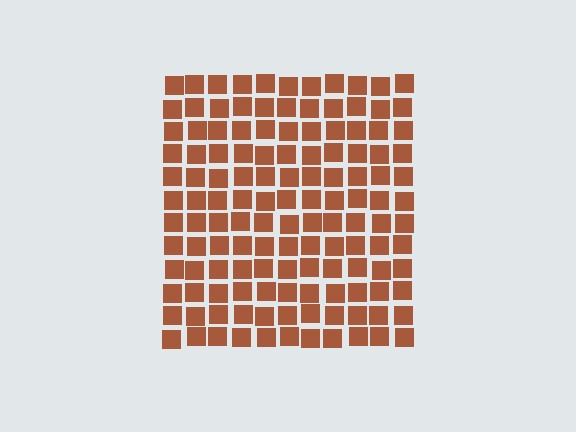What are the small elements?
The small elements are squares.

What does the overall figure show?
The overall figure shows a square.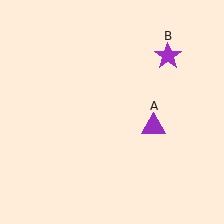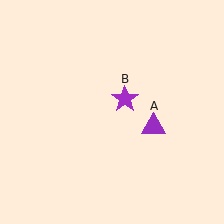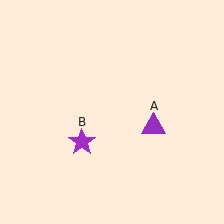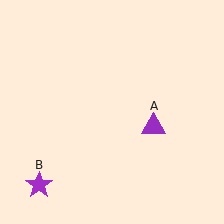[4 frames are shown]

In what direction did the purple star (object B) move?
The purple star (object B) moved down and to the left.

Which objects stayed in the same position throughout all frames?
Purple triangle (object A) remained stationary.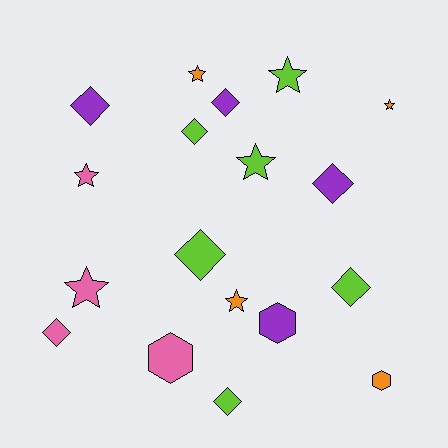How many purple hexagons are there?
There is 1 purple hexagon.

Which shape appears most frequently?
Diamond, with 8 objects.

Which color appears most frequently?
Lime, with 6 objects.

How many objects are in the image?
There are 18 objects.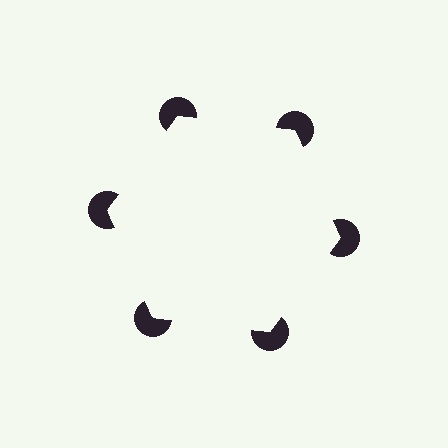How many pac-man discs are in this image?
There are 6 — one at each vertex of the illusory hexagon.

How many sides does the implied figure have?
6 sides.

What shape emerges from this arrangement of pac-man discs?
An illusory hexagon — its edges are inferred from the aligned wedge cuts in the pac-man discs, not physically drawn.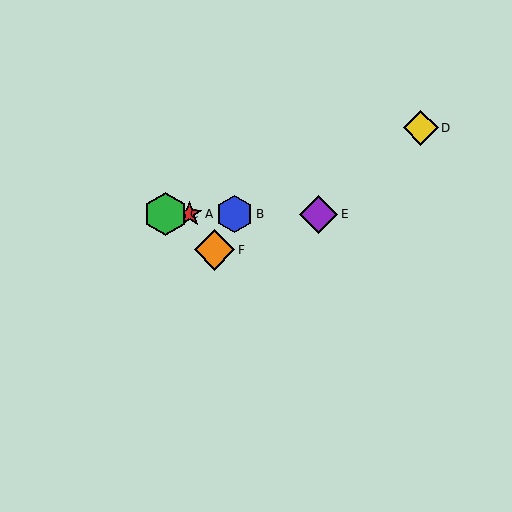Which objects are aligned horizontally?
Objects A, B, C, E are aligned horizontally.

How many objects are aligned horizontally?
4 objects (A, B, C, E) are aligned horizontally.